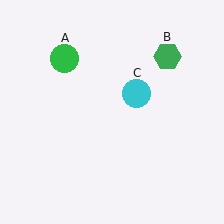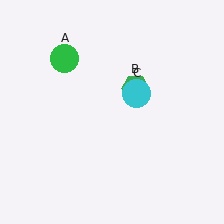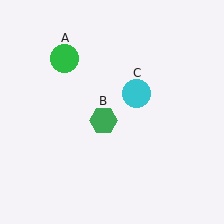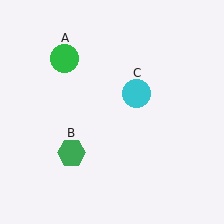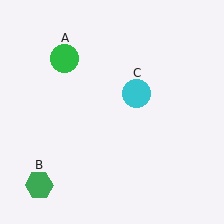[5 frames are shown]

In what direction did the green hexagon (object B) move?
The green hexagon (object B) moved down and to the left.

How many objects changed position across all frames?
1 object changed position: green hexagon (object B).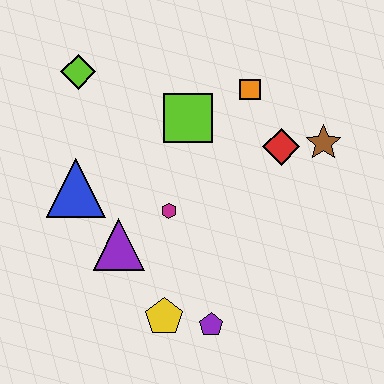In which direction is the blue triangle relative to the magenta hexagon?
The blue triangle is to the left of the magenta hexagon.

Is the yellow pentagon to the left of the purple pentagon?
Yes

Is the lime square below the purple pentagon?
No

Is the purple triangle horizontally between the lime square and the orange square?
No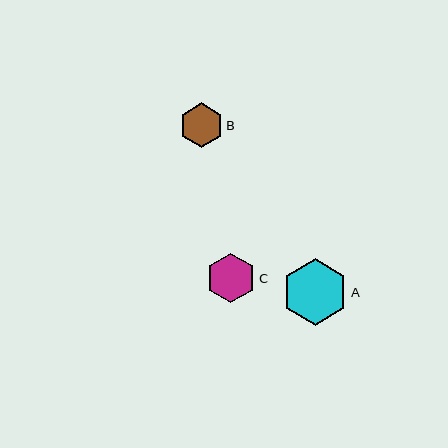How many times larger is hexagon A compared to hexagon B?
Hexagon A is approximately 1.5 times the size of hexagon B.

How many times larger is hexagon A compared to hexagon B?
Hexagon A is approximately 1.5 times the size of hexagon B.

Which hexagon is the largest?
Hexagon A is the largest with a size of approximately 67 pixels.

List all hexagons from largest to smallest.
From largest to smallest: A, C, B.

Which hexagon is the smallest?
Hexagon B is the smallest with a size of approximately 44 pixels.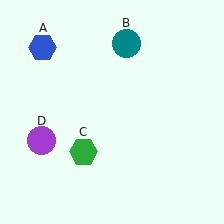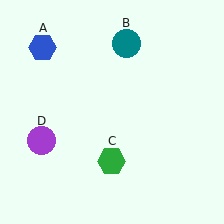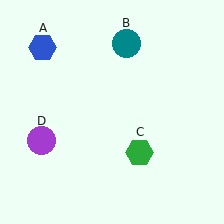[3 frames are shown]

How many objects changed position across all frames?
1 object changed position: green hexagon (object C).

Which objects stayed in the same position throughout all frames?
Blue hexagon (object A) and teal circle (object B) and purple circle (object D) remained stationary.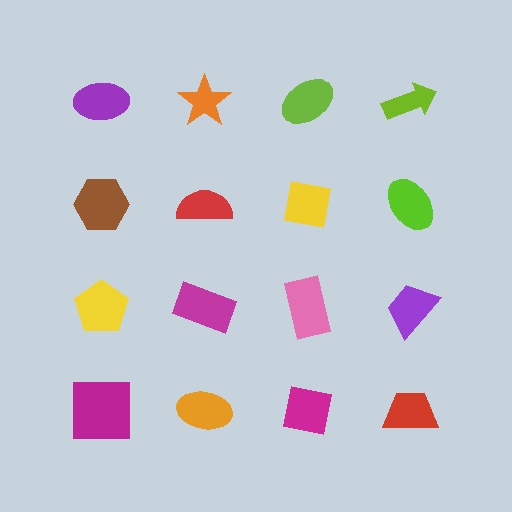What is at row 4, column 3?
A magenta square.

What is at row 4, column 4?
A red trapezoid.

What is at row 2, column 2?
A red semicircle.